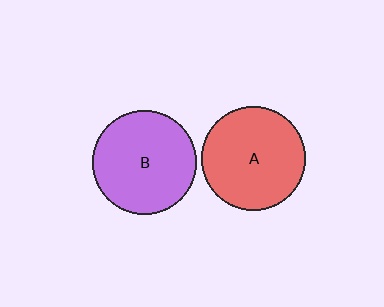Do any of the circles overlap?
No, none of the circles overlap.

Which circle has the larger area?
Circle A (red).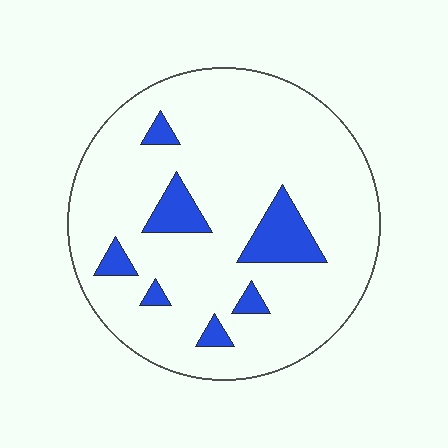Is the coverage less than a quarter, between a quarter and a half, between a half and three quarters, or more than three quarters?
Less than a quarter.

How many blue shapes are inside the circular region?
7.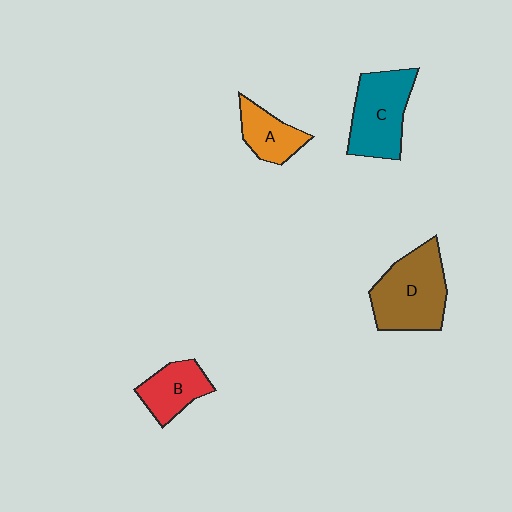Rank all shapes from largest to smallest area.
From largest to smallest: D (brown), C (teal), B (red), A (orange).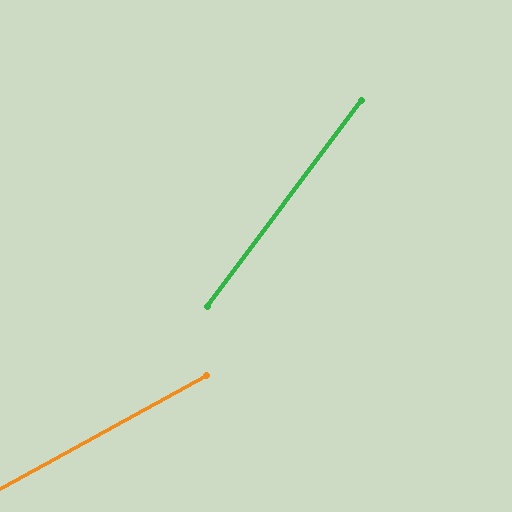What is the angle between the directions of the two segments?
Approximately 24 degrees.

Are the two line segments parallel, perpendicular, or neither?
Neither parallel nor perpendicular — they differ by about 24°.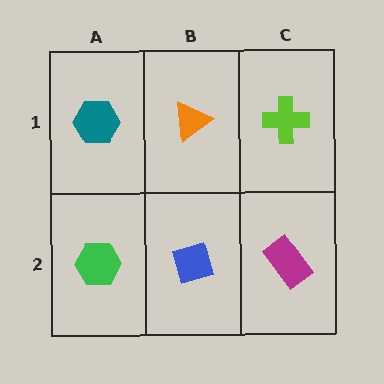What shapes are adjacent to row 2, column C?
A lime cross (row 1, column C), a blue square (row 2, column B).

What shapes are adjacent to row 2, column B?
An orange triangle (row 1, column B), a green hexagon (row 2, column A), a magenta rectangle (row 2, column C).